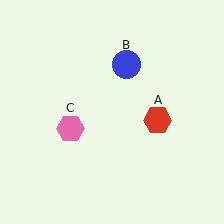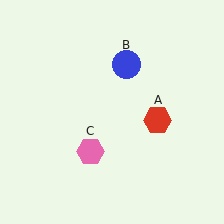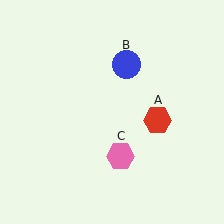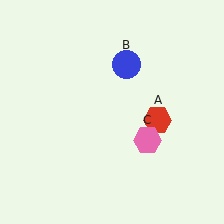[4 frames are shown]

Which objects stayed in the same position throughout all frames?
Red hexagon (object A) and blue circle (object B) remained stationary.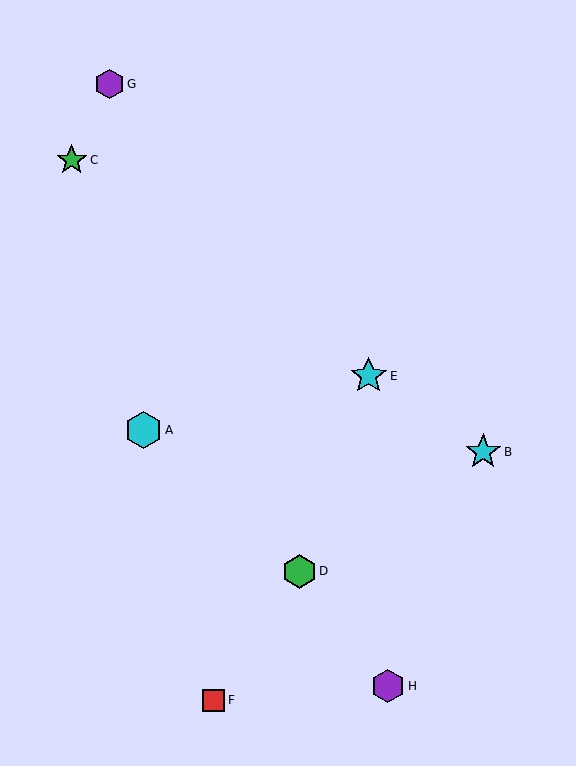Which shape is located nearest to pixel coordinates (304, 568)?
The green hexagon (labeled D) at (299, 571) is nearest to that location.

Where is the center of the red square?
The center of the red square is at (214, 700).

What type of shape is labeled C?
Shape C is a green star.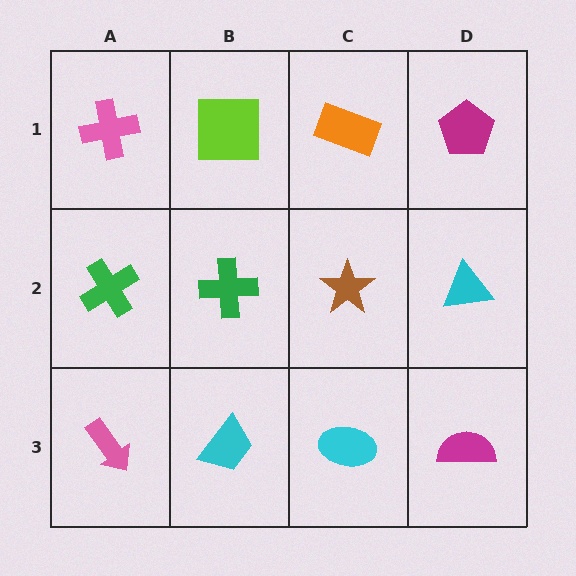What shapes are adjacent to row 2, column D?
A magenta pentagon (row 1, column D), a magenta semicircle (row 3, column D), a brown star (row 2, column C).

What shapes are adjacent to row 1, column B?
A green cross (row 2, column B), a pink cross (row 1, column A), an orange rectangle (row 1, column C).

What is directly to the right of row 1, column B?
An orange rectangle.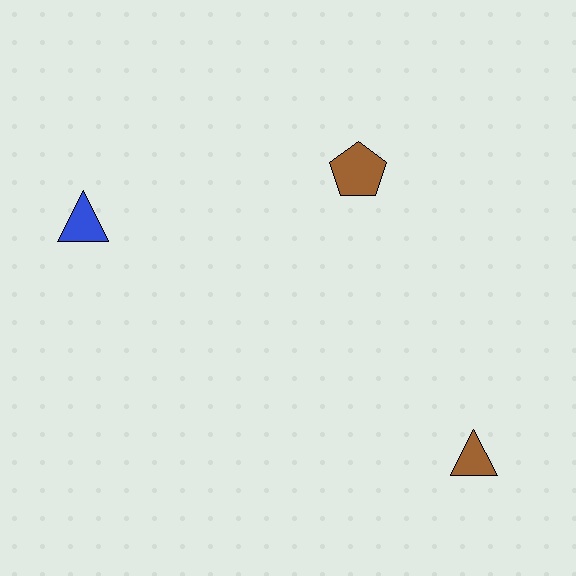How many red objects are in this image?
There are no red objects.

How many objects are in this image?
There are 3 objects.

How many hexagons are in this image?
There are no hexagons.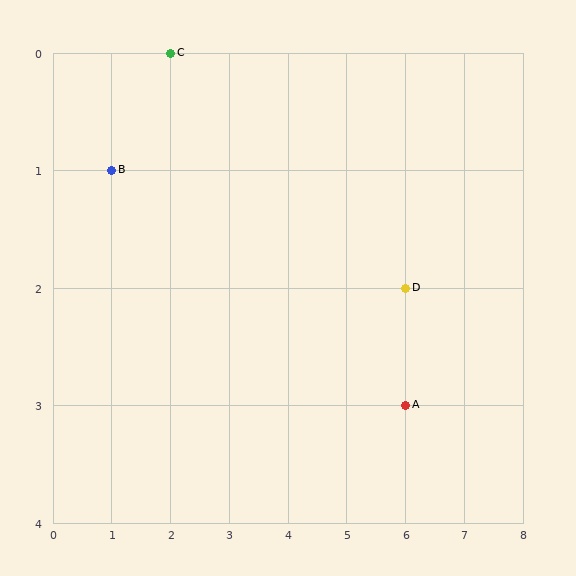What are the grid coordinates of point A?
Point A is at grid coordinates (6, 3).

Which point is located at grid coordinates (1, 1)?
Point B is at (1, 1).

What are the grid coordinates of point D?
Point D is at grid coordinates (6, 2).